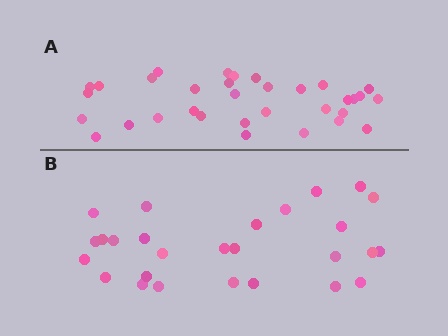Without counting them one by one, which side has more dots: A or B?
Region A (the top region) has more dots.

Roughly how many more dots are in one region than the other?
Region A has about 6 more dots than region B.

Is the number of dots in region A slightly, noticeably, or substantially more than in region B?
Region A has only slightly more — the two regions are fairly close. The ratio is roughly 1.2 to 1.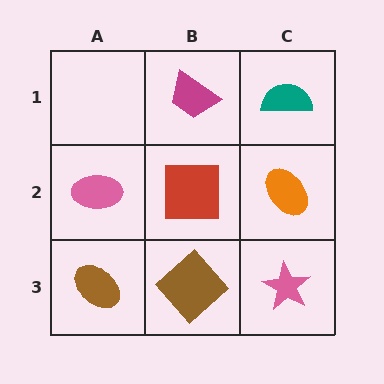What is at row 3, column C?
A pink star.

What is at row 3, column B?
A brown diamond.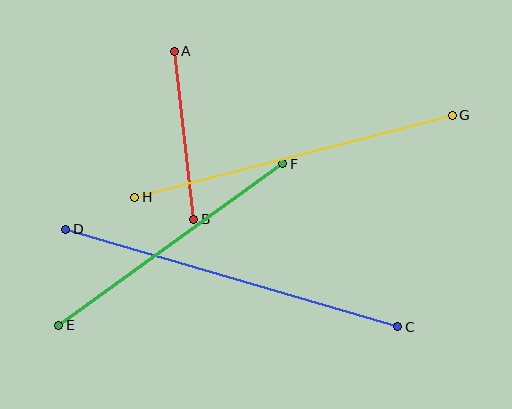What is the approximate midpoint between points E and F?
The midpoint is at approximately (171, 244) pixels.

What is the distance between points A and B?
The distance is approximately 169 pixels.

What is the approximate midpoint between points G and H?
The midpoint is at approximately (293, 156) pixels.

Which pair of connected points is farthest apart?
Points C and D are farthest apart.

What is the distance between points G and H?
The distance is approximately 328 pixels.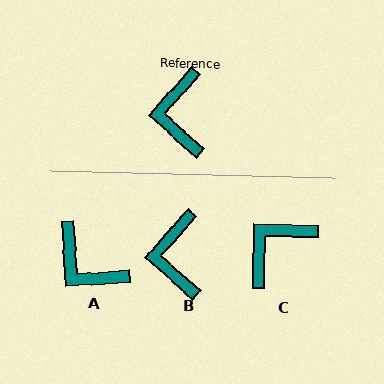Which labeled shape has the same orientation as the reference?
B.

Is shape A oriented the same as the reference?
No, it is off by about 46 degrees.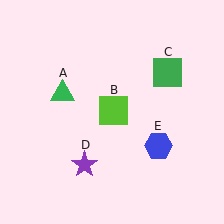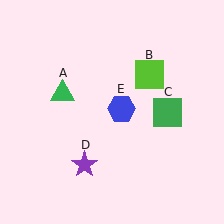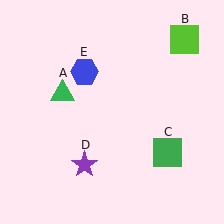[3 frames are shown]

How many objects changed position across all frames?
3 objects changed position: lime square (object B), green square (object C), blue hexagon (object E).